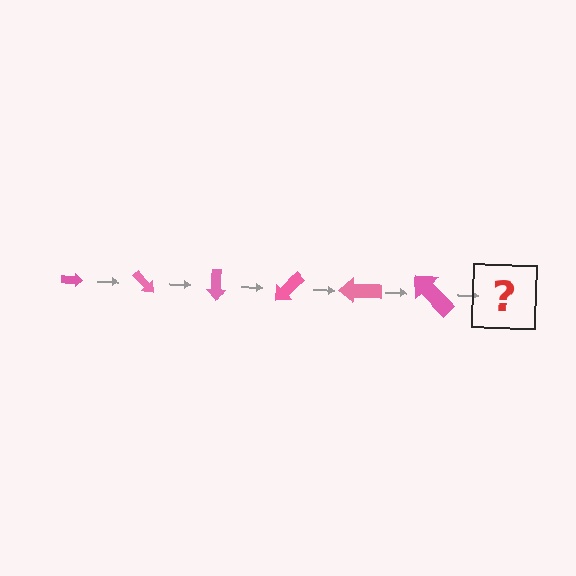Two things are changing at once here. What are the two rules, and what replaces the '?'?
The two rules are that the arrow grows larger each step and it rotates 45 degrees each step. The '?' should be an arrow, larger than the previous one and rotated 270 degrees from the start.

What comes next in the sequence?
The next element should be an arrow, larger than the previous one and rotated 270 degrees from the start.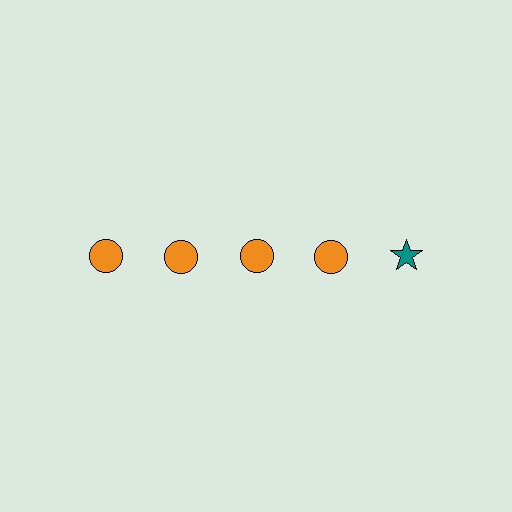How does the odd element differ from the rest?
It differs in both color (teal instead of orange) and shape (star instead of circle).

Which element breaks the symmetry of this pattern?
The teal star in the top row, rightmost column breaks the symmetry. All other shapes are orange circles.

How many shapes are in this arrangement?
There are 5 shapes arranged in a grid pattern.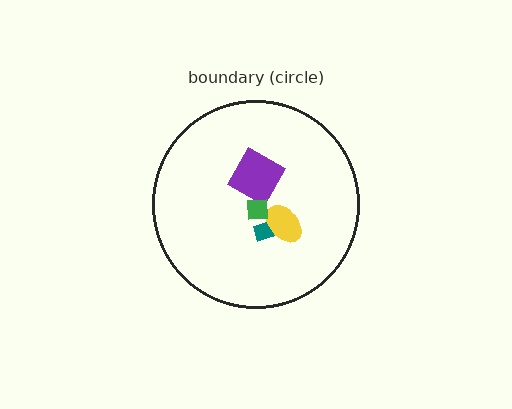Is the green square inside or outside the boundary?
Inside.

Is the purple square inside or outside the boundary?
Inside.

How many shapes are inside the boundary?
4 inside, 0 outside.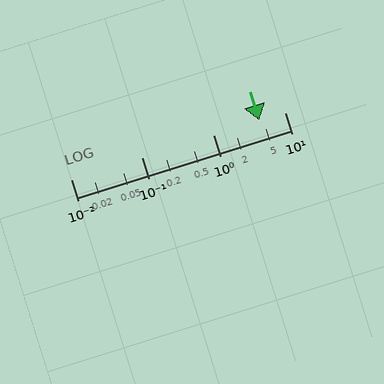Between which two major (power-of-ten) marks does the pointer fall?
The pointer is between 1 and 10.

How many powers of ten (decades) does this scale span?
The scale spans 3 decades, from 0.01 to 10.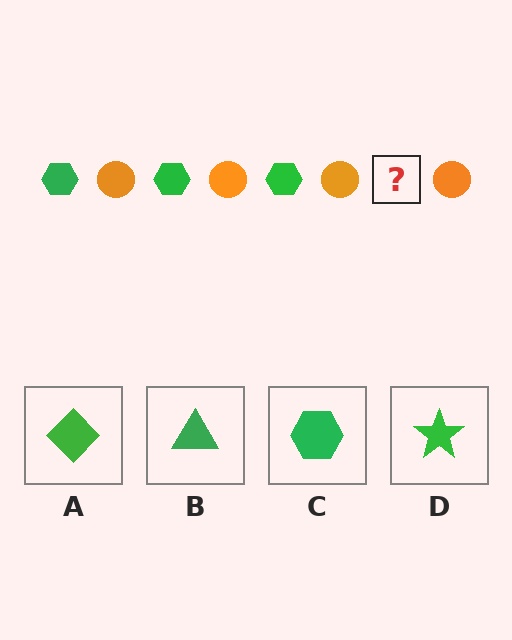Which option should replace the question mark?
Option C.